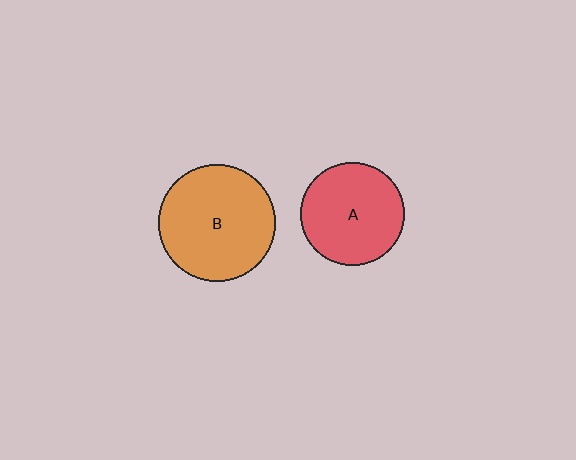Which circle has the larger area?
Circle B (orange).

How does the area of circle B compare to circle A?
Approximately 1.3 times.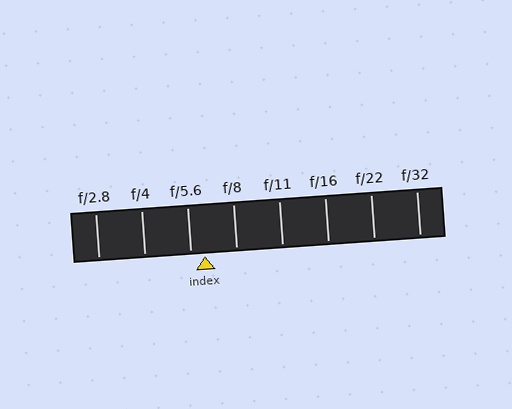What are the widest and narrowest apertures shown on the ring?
The widest aperture shown is f/2.8 and the narrowest is f/32.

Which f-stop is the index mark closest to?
The index mark is closest to f/5.6.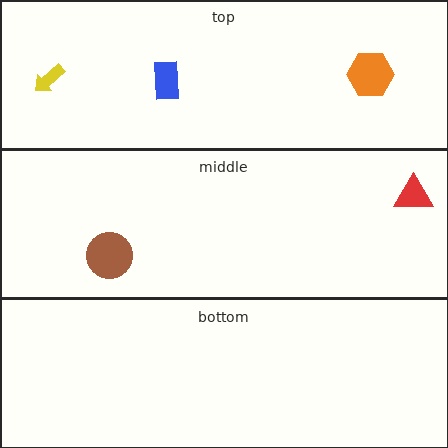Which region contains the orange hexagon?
The top region.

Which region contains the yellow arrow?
The top region.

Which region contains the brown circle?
The middle region.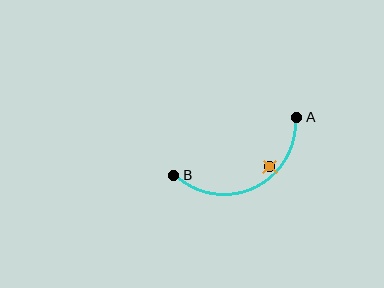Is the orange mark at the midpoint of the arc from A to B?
No — the orange mark does not lie on the arc at all. It sits slightly inside the curve.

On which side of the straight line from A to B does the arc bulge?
The arc bulges below the straight line connecting A and B.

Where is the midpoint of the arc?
The arc midpoint is the point on the curve farthest from the straight line joining A and B. It sits below that line.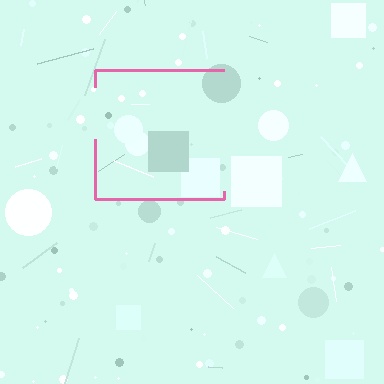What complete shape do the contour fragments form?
The contour fragments form a square.